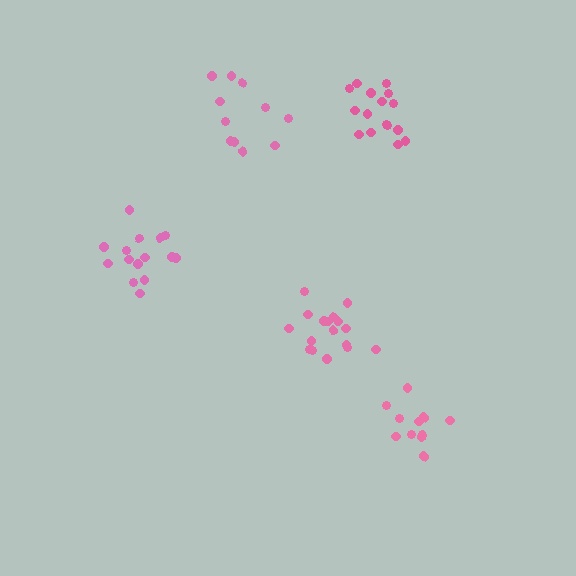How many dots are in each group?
Group 1: 11 dots, Group 2: 17 dots, Group 3: 15 dots, Group 4: 11 dots, Group 5: 16 dots (70 total).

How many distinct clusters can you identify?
There are 5 distinct clusters.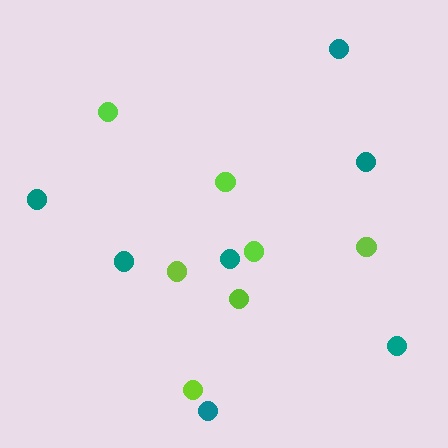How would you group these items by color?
There are 2 groups: one group of teal circles (7) and one group of lime circles (7).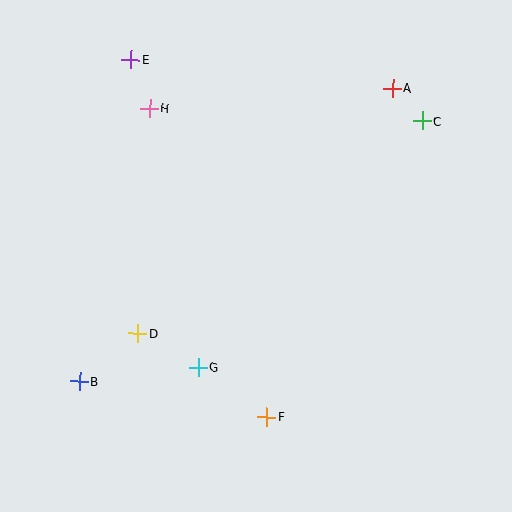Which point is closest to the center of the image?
Point G at (198, 367) is closest to the center.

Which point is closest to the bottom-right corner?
Point F is closest to the bottom-right corner.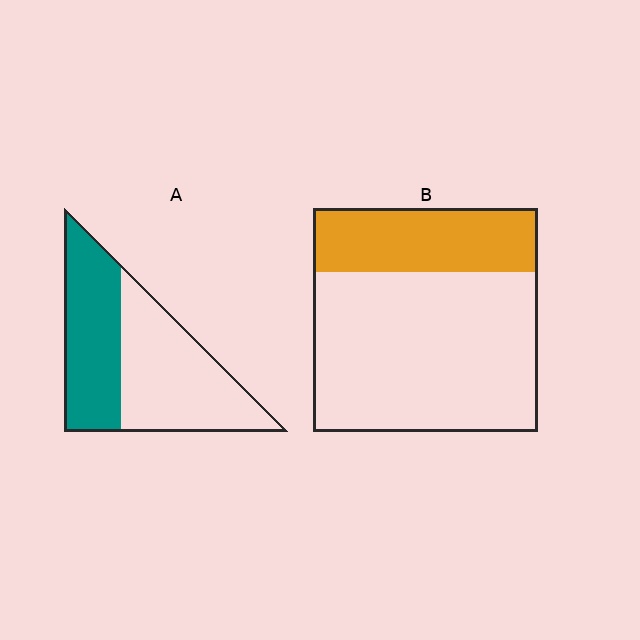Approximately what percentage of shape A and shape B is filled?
A is approximately 45% and B is approximately 30%.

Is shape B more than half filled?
No.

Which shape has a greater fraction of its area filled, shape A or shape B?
Shape A.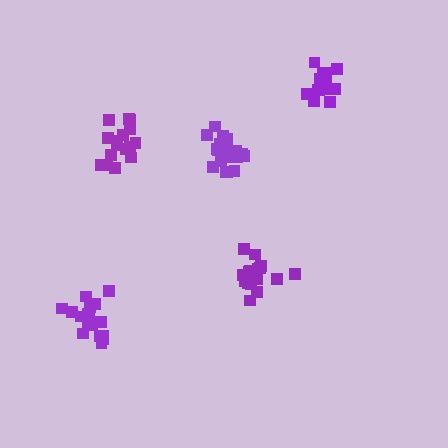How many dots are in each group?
Group 1: 16 dots, Group 2: 18 dots, Group 3: 16 dots, Group 4: 20 dots, Group 5: 17 dots (87 total).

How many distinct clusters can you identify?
There are 5 distinct clusters.